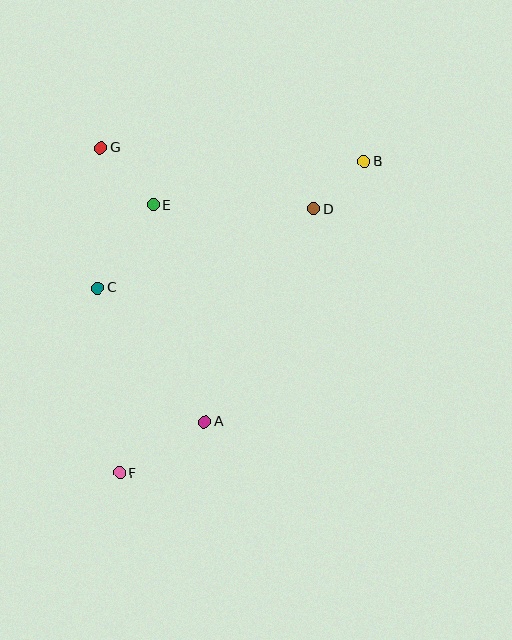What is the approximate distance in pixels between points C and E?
The distance between C and E is approximately 100 pixels.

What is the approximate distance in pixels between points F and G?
The distance between F and G is approximately 326 pixels.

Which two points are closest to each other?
Points B and D are closest to each other.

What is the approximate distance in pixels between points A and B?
The distance between A and B is approximately 306 pixels.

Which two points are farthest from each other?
Points B and F are farthest from each other.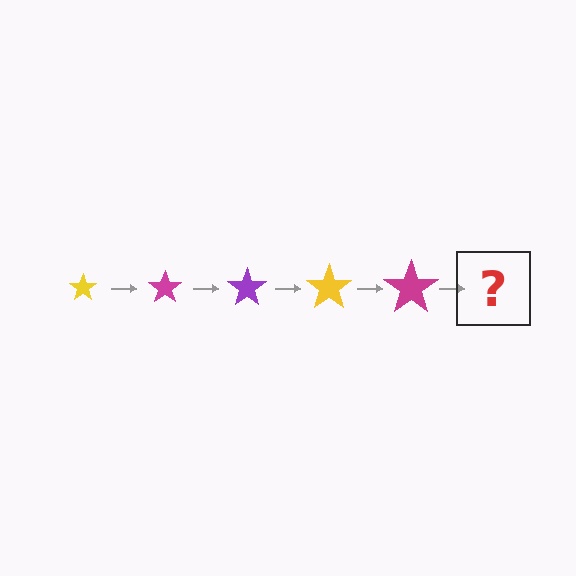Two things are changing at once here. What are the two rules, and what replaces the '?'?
The two rules are that the star grows larger each step and the color cycles through yellow, magenta, and purple. The '?' should be a purple star, larger than the previous one.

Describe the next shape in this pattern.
It should be a purple star, larger than the previous one.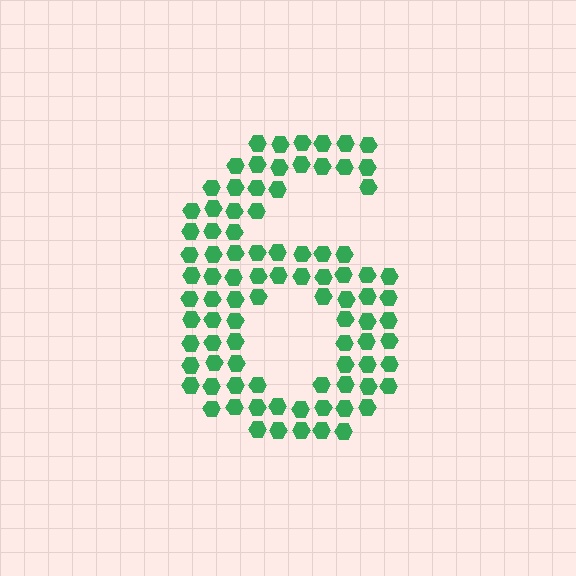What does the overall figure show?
The overall figure shows the digit 6.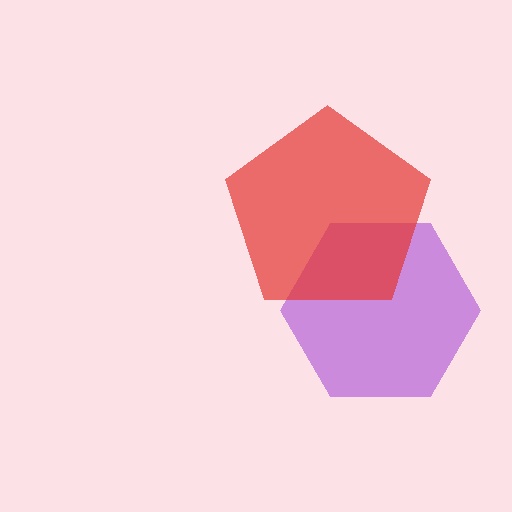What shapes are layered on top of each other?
The layered shapes are: a purple hexagon, a red pentagon.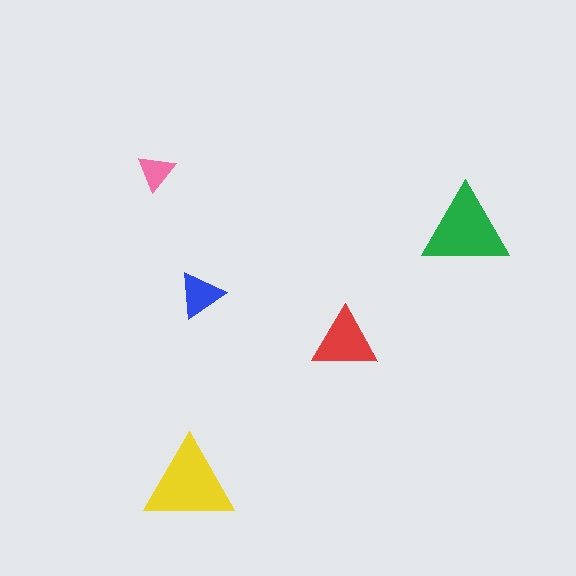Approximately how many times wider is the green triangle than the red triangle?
About 1.5 times wider.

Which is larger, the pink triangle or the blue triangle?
The blue one.